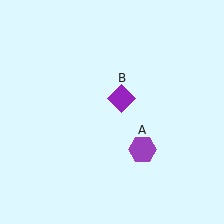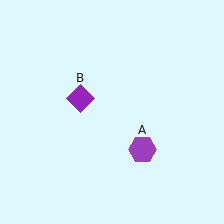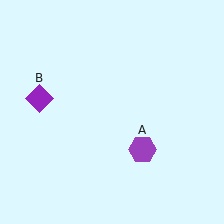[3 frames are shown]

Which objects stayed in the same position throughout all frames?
Purple hexagon (object A) remained stationary.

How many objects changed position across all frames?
1 object changed position: purple diamond (object B).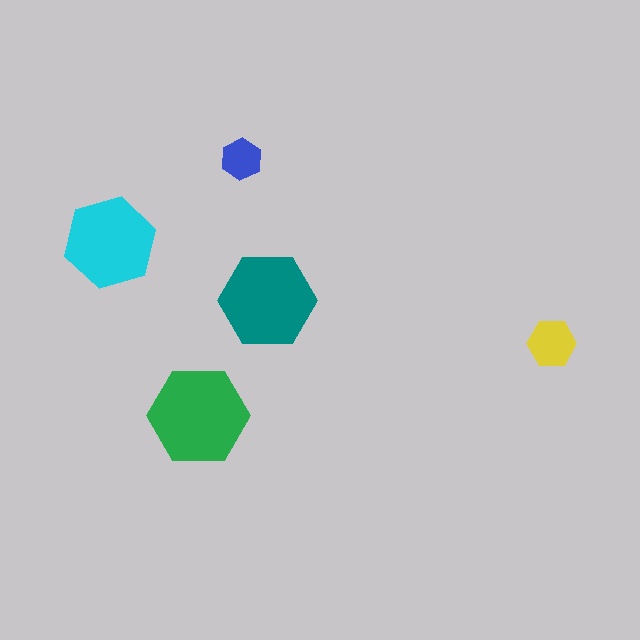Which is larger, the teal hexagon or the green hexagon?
The green one.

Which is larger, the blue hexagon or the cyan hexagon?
The cyan one.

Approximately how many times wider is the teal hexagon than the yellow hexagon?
About 2 times wider.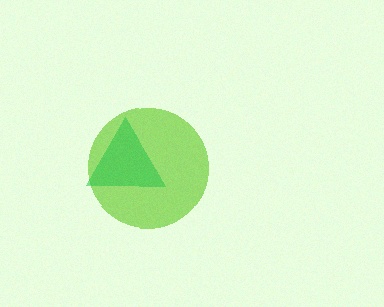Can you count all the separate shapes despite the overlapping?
Yes, there are 2 separate shapes.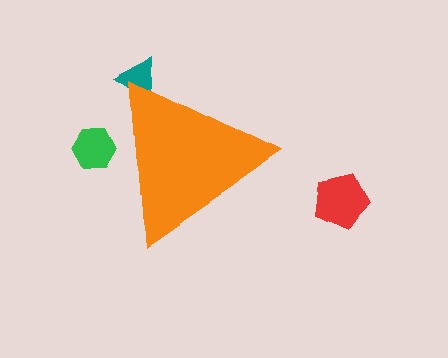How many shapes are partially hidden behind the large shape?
2 shapes are partially hidden.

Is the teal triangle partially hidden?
Yes, the teal triangle is partially hidden behind the orange triangle.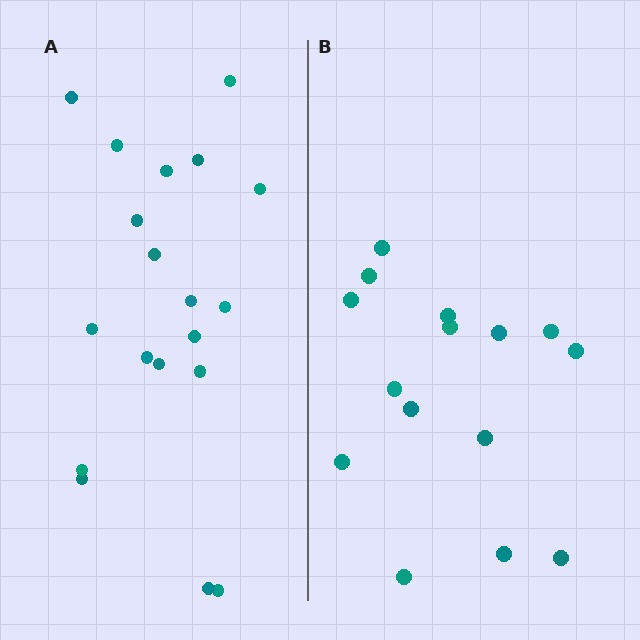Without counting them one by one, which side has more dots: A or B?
Region A (the left region) has more dots.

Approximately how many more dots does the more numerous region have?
Region A has about 4 more dots than region B.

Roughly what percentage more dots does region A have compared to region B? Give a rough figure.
About 25% more.